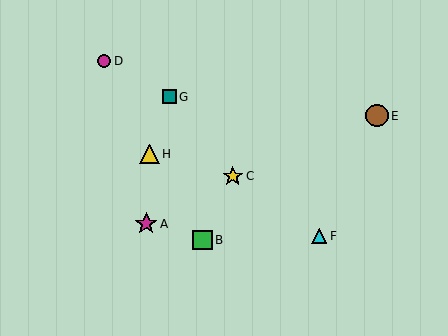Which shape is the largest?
The magenta star (labeled A) is the largest.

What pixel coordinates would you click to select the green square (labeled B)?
Click at (203, 240) to select the green square B.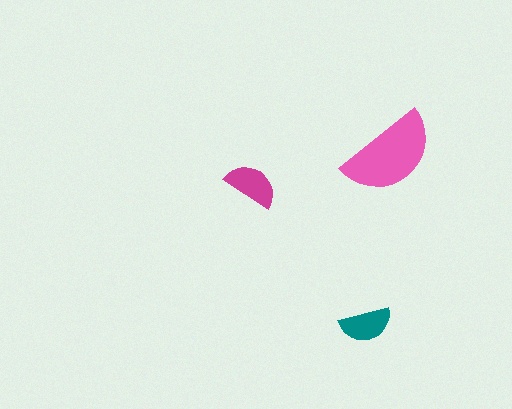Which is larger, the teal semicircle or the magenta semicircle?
The magenta one.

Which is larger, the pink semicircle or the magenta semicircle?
The pink one.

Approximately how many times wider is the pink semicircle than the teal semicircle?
About 2 times wider.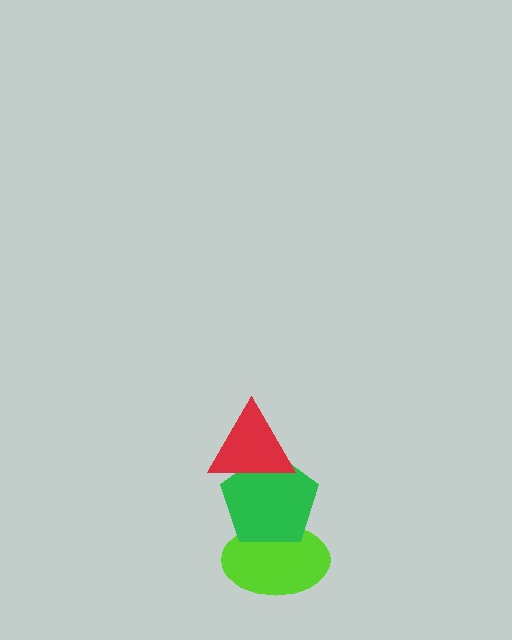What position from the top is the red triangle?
The red triangle is 1st from the top.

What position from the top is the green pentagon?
The green pentagon is 2nd from the top.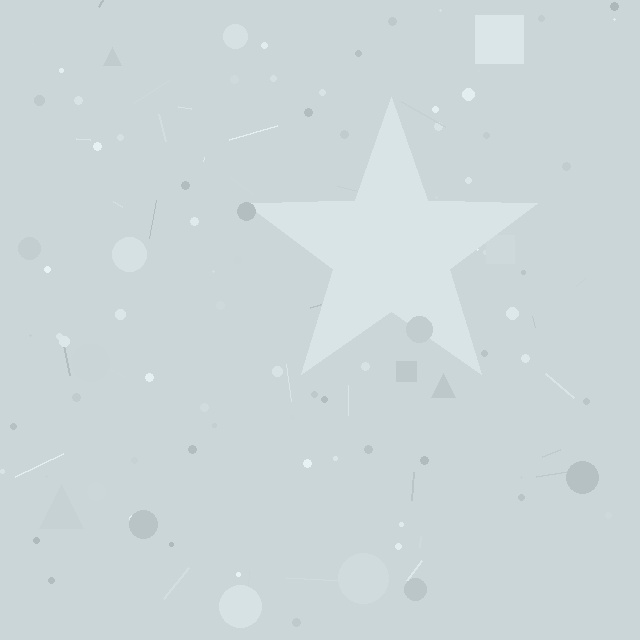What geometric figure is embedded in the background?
A star is embedded in the background.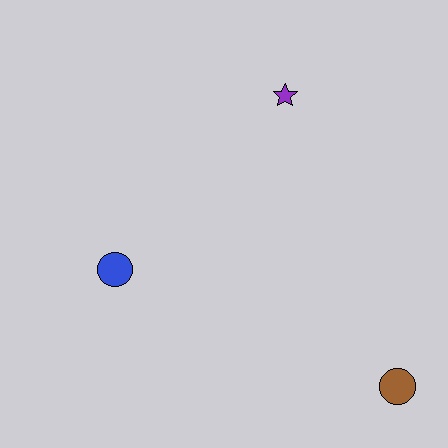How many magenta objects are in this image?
There are no magenta objects.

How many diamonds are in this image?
There are no diamonds.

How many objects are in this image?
There are 3 objects.